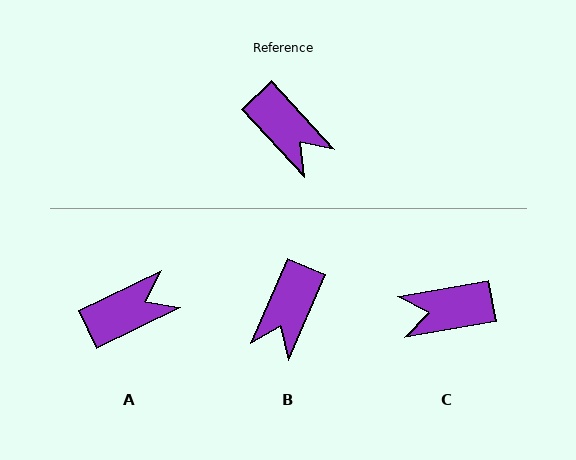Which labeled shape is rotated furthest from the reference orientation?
C, about 122 degrees away.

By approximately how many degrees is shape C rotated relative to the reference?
Approximately 122 degrees clockwise.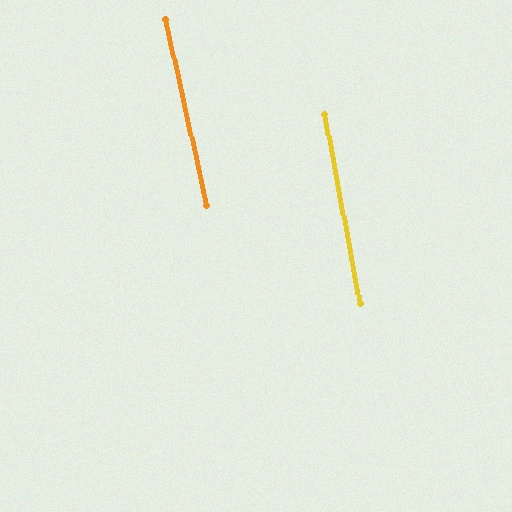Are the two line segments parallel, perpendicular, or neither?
Parallel — their directions differ by only 1.7°.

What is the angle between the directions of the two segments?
Approximately 2 degrees.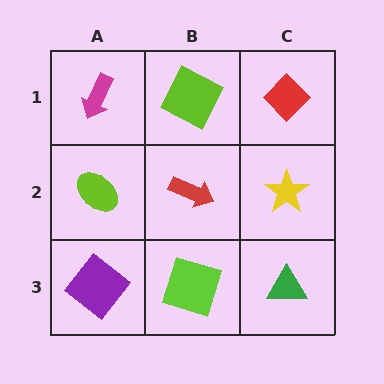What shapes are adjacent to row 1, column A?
A lime ellipse (row 2, column A), a lime square (row 1, column B).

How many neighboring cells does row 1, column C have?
2.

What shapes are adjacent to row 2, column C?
A red diamond (row 1, column C), a green triangle (row 3, column C), a red arrow (row 2, column B).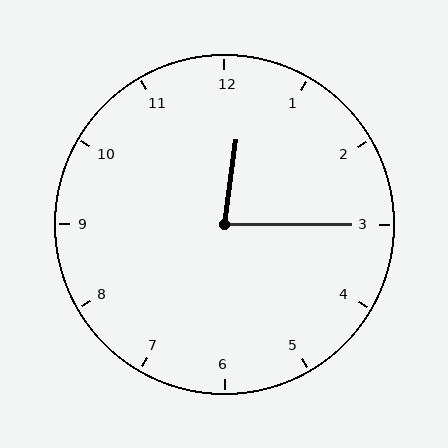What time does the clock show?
12:15.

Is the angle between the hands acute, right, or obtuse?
It is acute.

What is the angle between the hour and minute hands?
Approximately 82 degrees.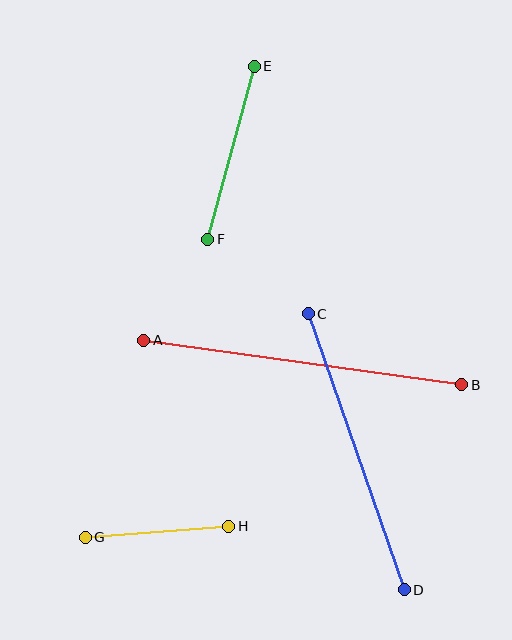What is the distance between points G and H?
The distance is approximately 144 pixels.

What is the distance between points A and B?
The distance is approximately 321 pixels.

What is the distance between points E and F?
The distance is approximately 180 pixels.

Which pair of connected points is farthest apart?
Points A and B are farthest apart.